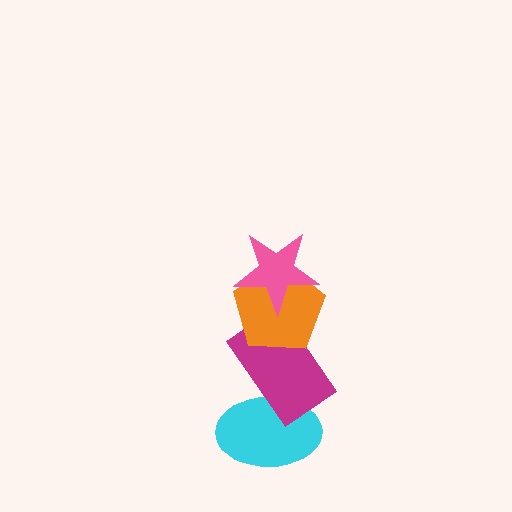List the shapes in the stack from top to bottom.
From top to bottom: the pink star, the orange pentagon, the magenta rectangle, the cyan ellipse.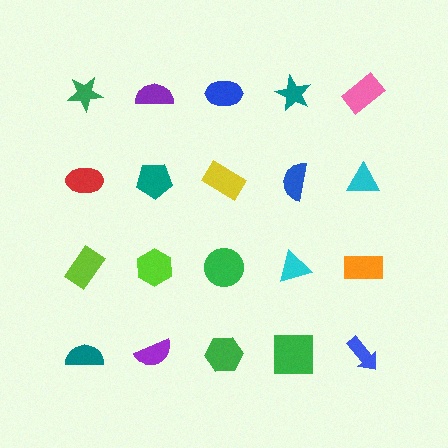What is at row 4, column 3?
A green hexagon.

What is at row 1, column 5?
A pink rectangle.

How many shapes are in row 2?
5 shapes.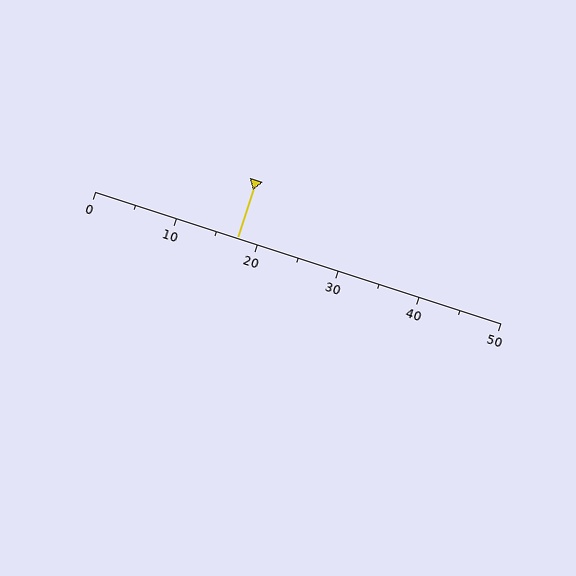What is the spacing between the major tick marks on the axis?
The major ticks are spaced 10 apart.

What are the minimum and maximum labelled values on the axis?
The axis runs from 0 to 50.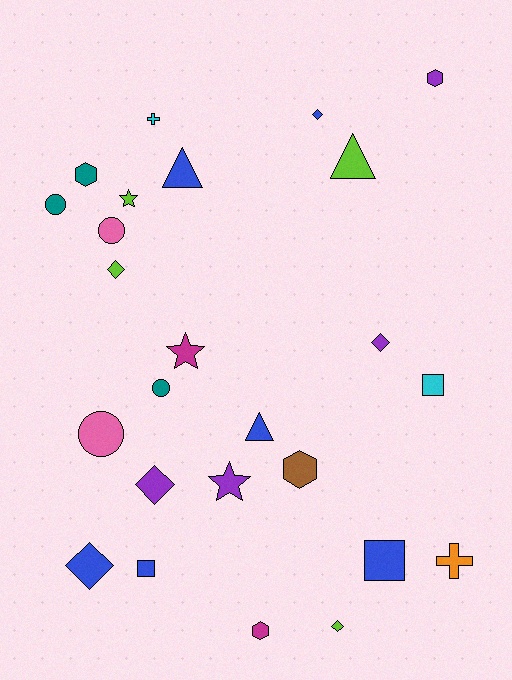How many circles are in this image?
There are 4 circles.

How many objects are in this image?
There are 25 objects.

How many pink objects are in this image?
There are 2 pink objects.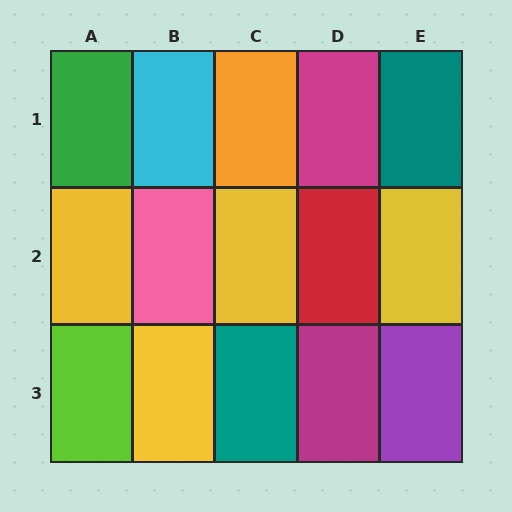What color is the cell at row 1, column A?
Green.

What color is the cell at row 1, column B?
Cyan.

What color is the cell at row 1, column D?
Magenta.